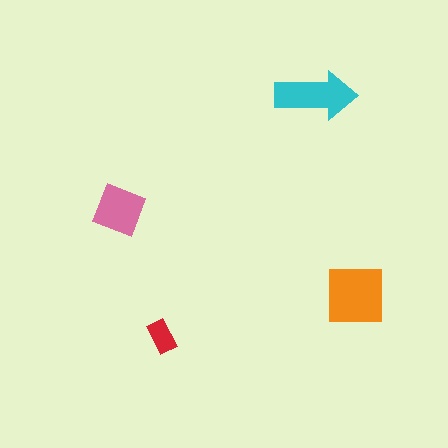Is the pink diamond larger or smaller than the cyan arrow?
Smaller.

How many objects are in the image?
There are 4 objects in the image.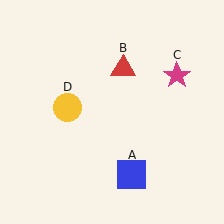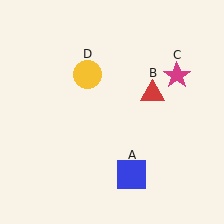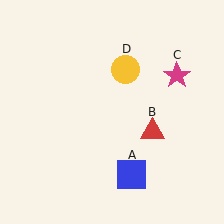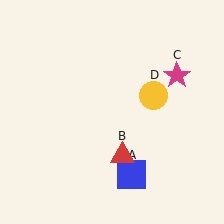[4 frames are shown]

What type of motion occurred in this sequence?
The red triangle (object B), yellow circle (object D) rotated clockwise around the center of the scene.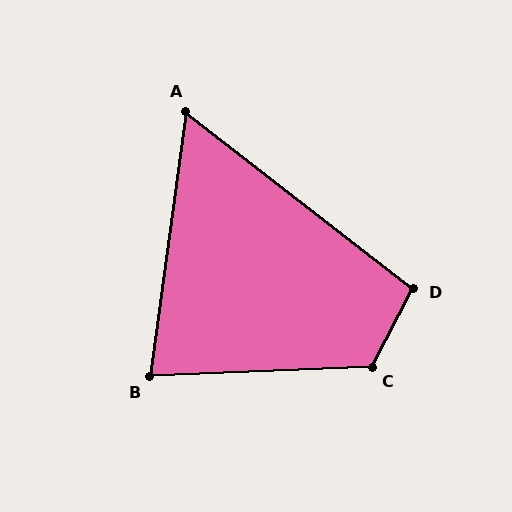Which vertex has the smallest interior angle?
A, at approximately 60 degrees.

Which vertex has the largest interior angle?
C, at approximately 120 degrees.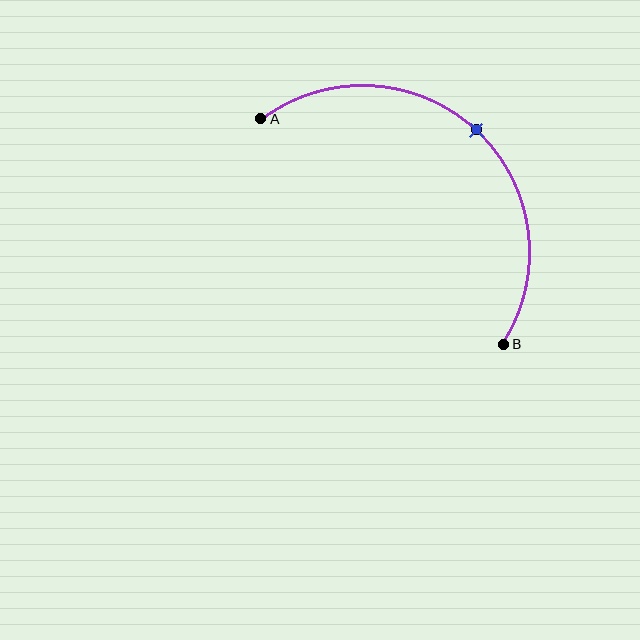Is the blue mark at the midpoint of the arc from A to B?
Yes. The blue mark lies on the arc at equal arc-length from both A and B — it is the arc midpoint.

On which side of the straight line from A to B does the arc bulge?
The arc bulges above and to the right of the straight line connecting A and B.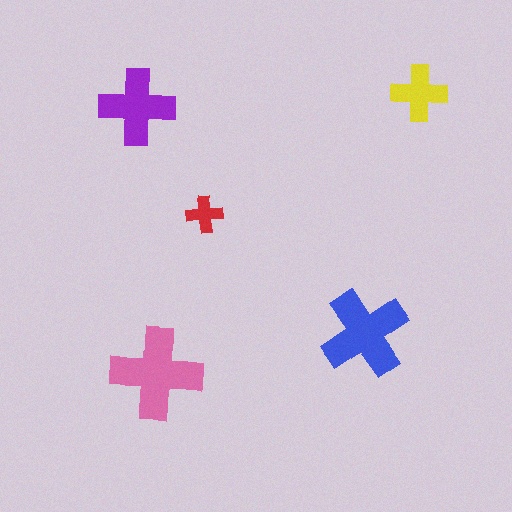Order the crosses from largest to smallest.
the pink one, the blue one, the purple one, the yellow one, the red one.